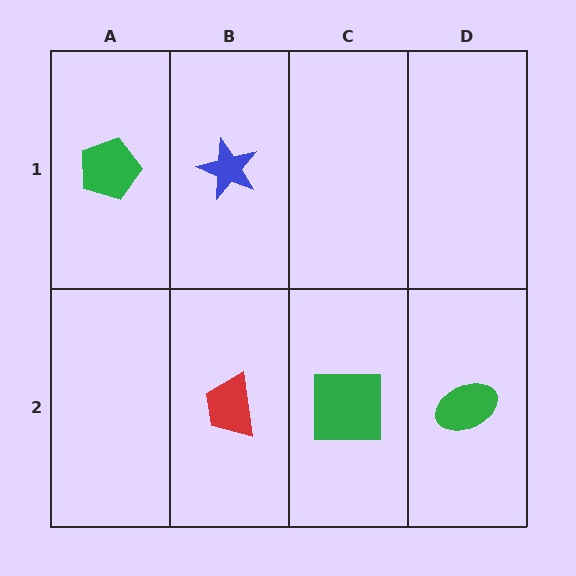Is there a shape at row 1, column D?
No, that cell is empty.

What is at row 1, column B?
A blue star.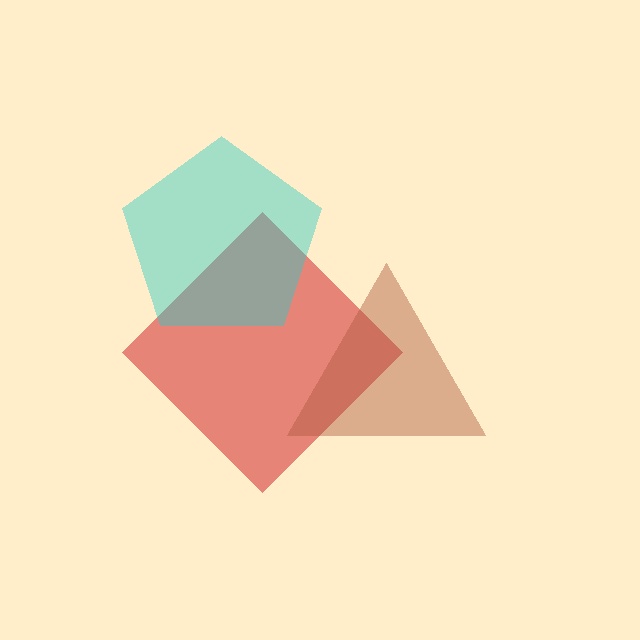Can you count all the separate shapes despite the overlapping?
Yes, there are 3 separate shapes.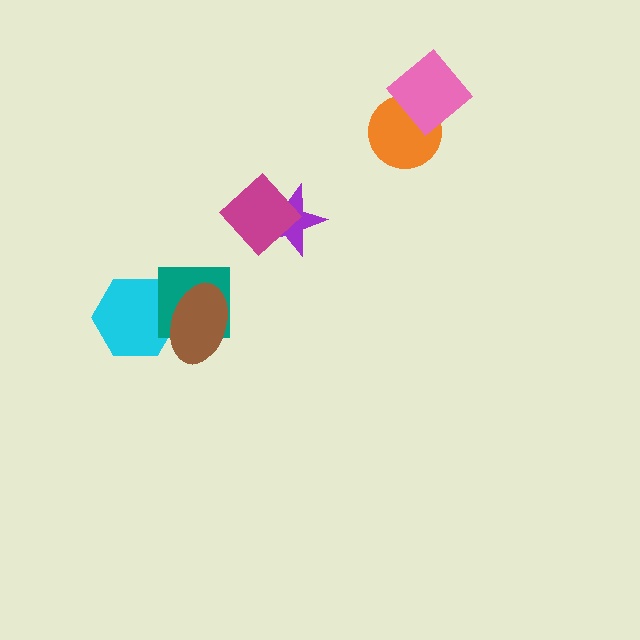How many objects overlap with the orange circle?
1 object overlaps with the orange circle.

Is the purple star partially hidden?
Yes, it is partially covered by another shape.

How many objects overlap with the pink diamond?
1 object overlaps with the pink diamond.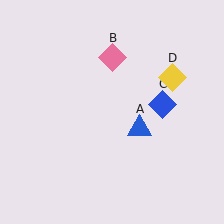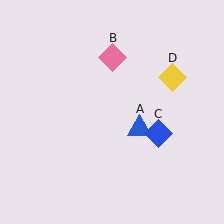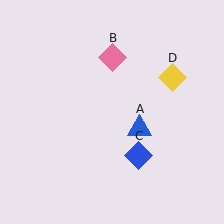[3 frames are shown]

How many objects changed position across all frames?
1 object changed position: blue diamond (object C).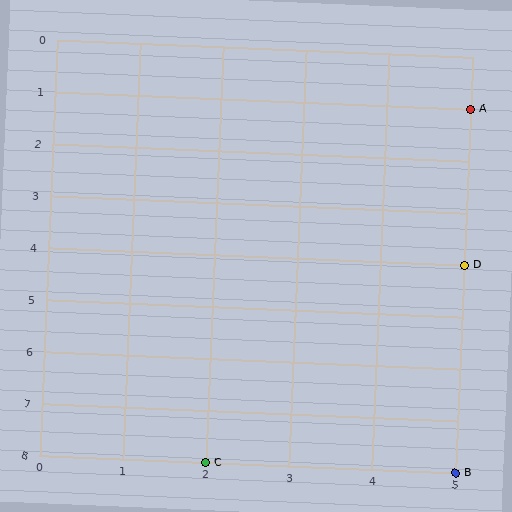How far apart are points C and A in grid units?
Points C and A are 3 columns and 7 rows apart (about 7.6 grid units diagonally).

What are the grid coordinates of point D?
Point D is at grid coordinates (5, 4).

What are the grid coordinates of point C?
Point C is at grid coordinates (2, 8).